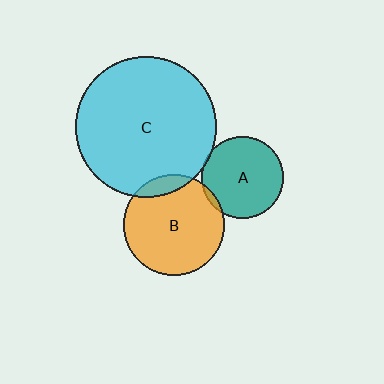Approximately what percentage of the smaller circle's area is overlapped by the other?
Approximately 10%.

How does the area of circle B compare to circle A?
Approximately 1.5 times.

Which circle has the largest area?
Circle C (cyan).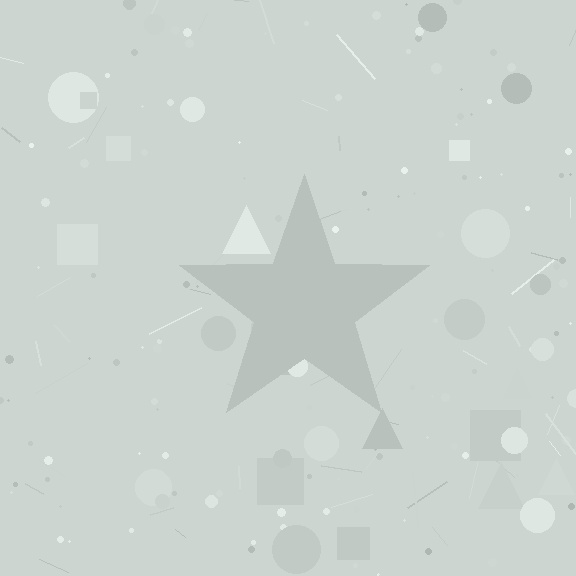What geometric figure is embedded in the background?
A star is embedded in the background.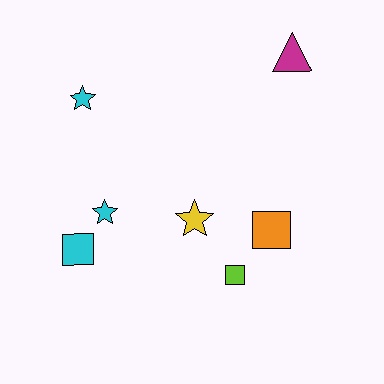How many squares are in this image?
There are 3 squares.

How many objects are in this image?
There are 7 objects.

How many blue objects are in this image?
There are no blue objects.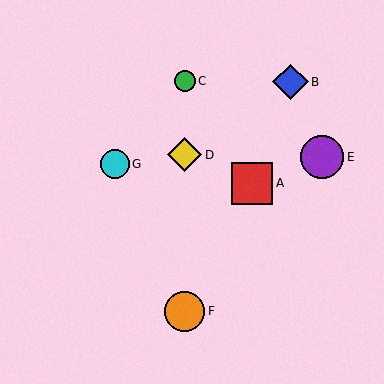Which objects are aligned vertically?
Objects C, D, F are aligned vertically.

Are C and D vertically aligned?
Yes, both are at x≈185.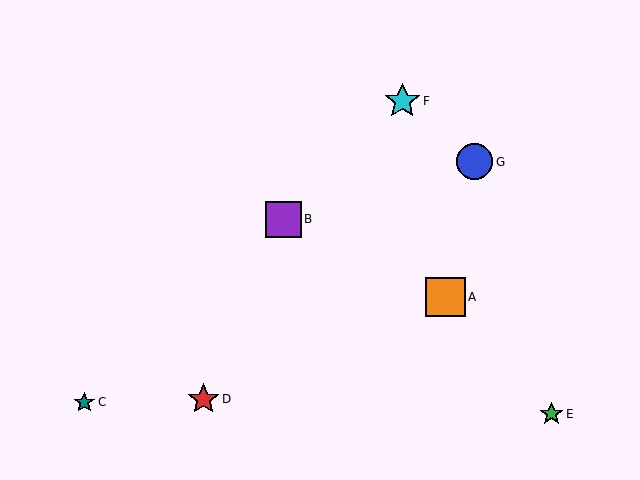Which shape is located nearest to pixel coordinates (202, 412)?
The red star (labeled D) at (203, 399) is nearest to that location.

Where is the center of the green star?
The center of the green star is at (551, 414).